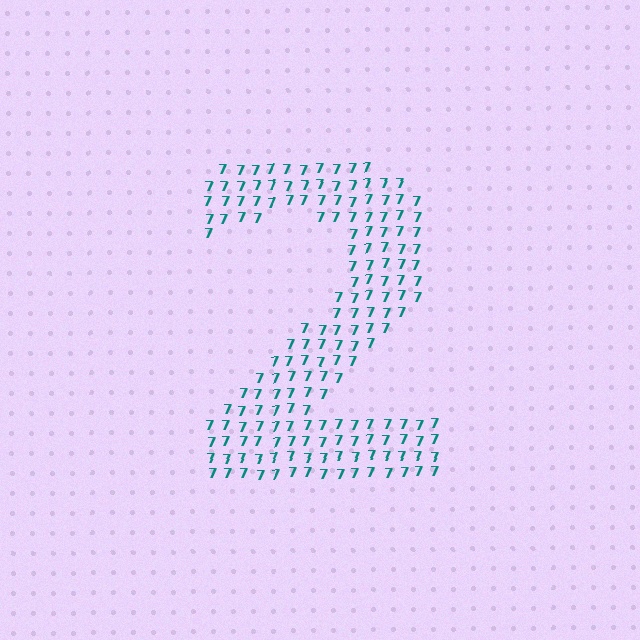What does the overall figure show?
The overall figure shows the digit 2.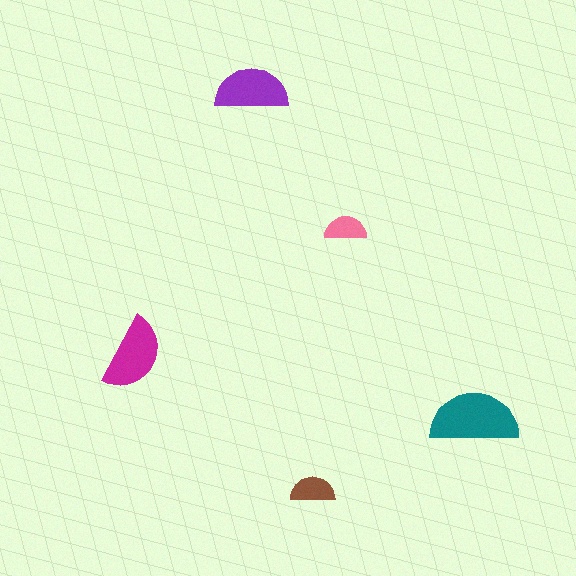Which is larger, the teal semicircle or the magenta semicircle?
The teal one.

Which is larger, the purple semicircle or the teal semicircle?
The teal one.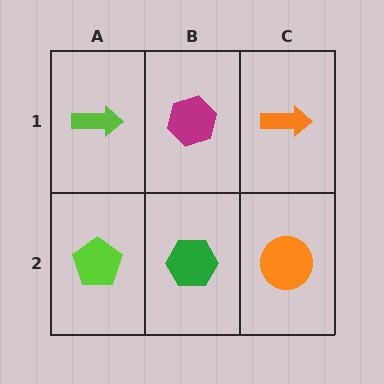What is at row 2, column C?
An orange circle.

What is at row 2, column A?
A lime pentagon.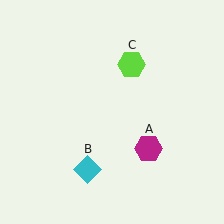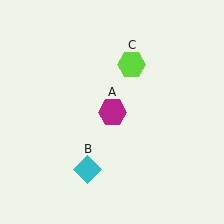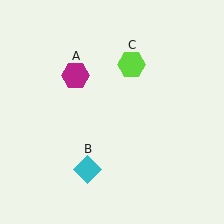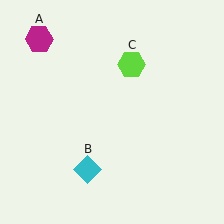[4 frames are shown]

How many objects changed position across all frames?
1 object changed position: magenta hexagon (object A).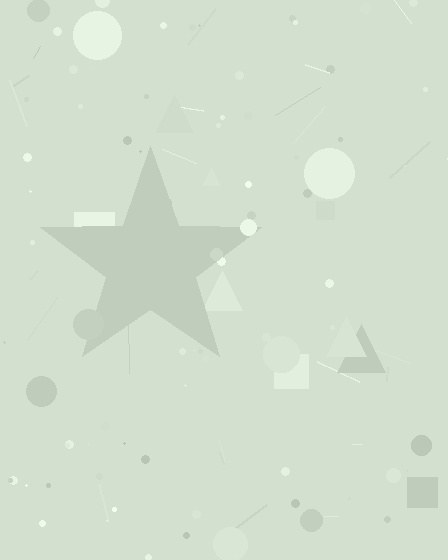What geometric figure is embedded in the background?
A star is embedded in the background.